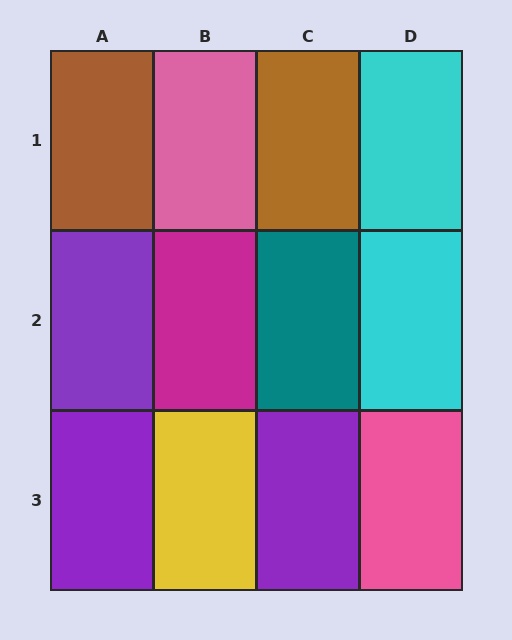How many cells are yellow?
1 cell is yellow.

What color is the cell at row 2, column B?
Magenta.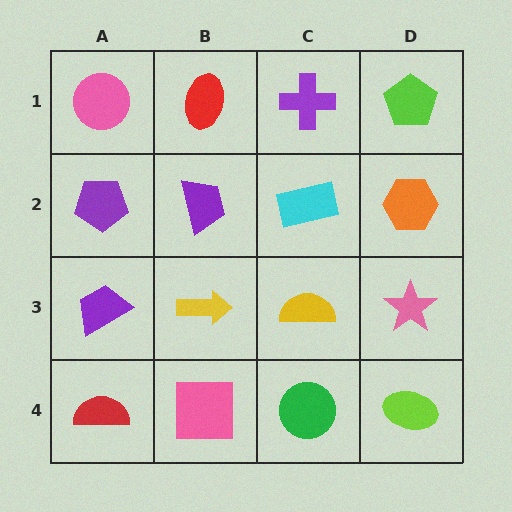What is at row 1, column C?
A purple cross.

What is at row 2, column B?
A purple trapezoid.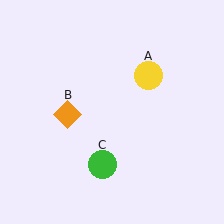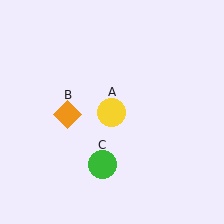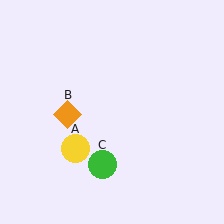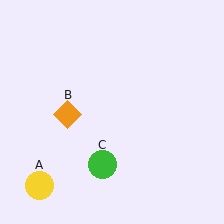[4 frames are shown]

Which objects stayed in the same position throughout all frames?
Orange diamond (object B) and green circle (object C) remained stationary.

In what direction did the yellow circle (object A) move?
The yellow circle (object A) moved down and to the left.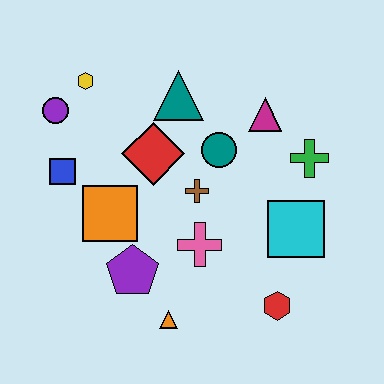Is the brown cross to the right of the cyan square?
No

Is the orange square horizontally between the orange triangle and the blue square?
Yes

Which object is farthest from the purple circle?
The red hexagon is farthest from the purple circle.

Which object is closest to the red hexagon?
The cyan square is closest to the red hexagon.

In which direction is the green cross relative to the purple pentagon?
The green cross is to the right of the purple pentagon.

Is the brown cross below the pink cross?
No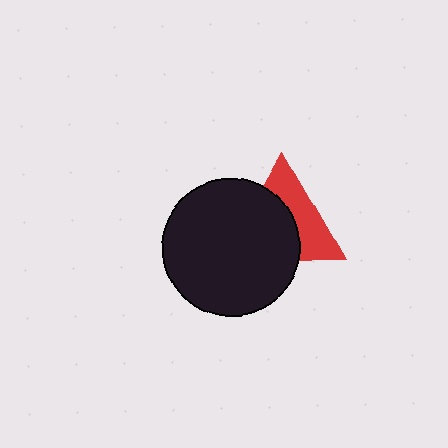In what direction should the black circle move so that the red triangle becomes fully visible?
The black circle should move toward the lower-left. That is the shortest direction to clear the overlap and leave the red triangle fully visible.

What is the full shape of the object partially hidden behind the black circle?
The partially hidden object is a red triangle.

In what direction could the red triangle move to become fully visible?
The red triangle could move toward the upper-right. That would shift it out from behind the black circle entirely.